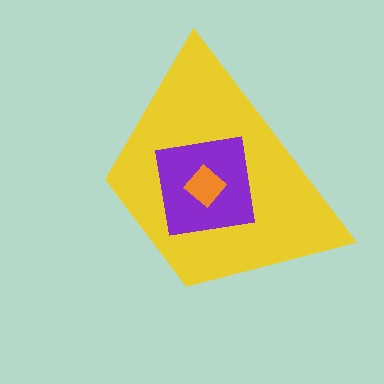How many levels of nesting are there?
3.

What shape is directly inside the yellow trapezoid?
The purple square.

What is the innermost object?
The orange diamond.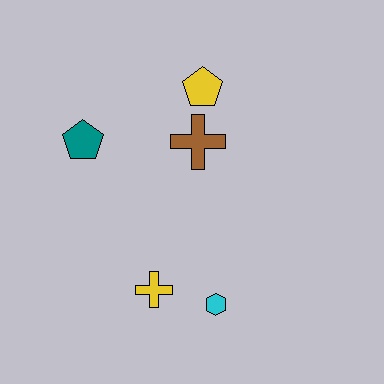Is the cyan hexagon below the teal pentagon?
Yes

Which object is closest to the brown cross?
The yellow pentagon is closest to the brown cross.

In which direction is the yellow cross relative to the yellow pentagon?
The yellow cross is below the yellow pentagon.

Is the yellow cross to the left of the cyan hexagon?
Yes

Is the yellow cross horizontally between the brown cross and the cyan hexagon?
No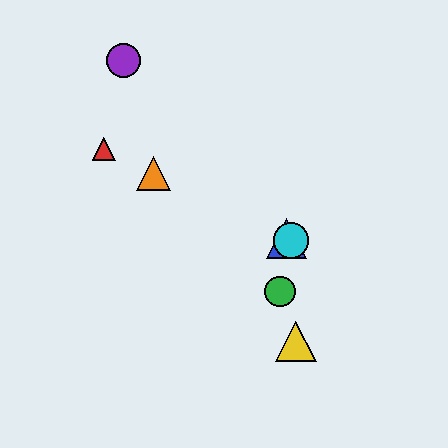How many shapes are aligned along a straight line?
4 shapes (the red triangle, the blue triangle, the orange triangle, the cyan circle) are aligned along a straight line.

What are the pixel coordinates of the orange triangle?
The orange triangle is at (154, 174).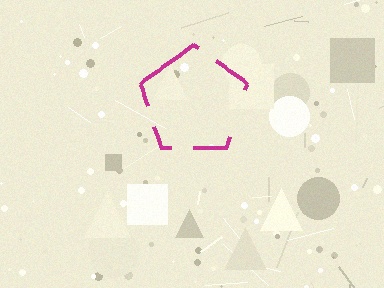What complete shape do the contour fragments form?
The contour fragments form a pentagon.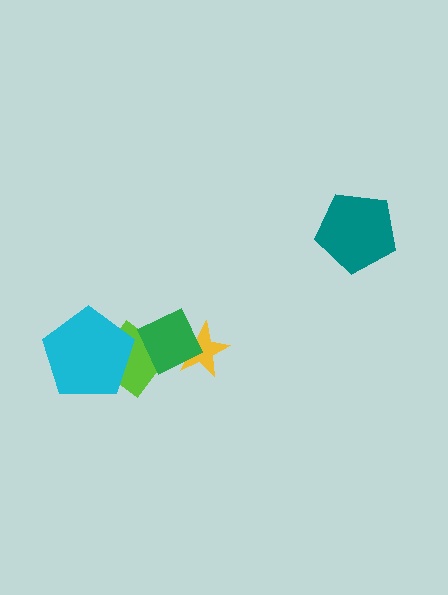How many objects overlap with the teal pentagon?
0 objects overlap with the teal pentagon.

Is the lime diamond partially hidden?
Yes, it is partially covered by another shape.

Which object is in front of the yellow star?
The green diamond is in front of the yellow star.